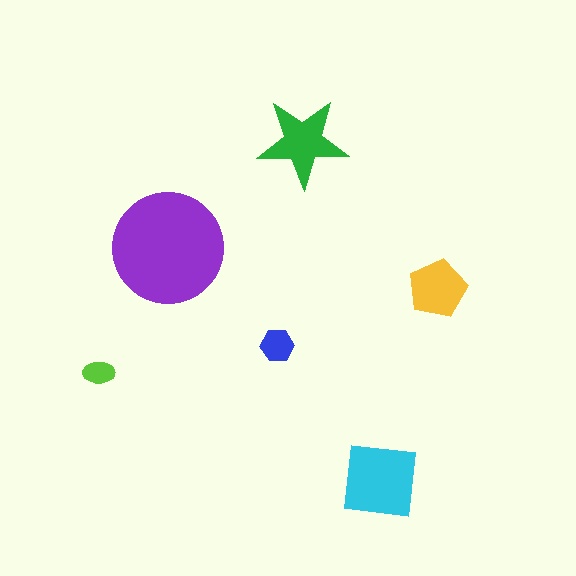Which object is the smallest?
The lime ellipse.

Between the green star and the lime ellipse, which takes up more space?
The green star.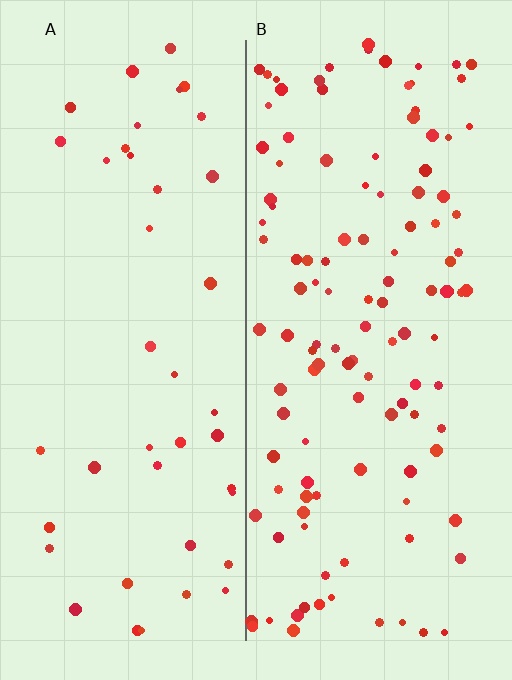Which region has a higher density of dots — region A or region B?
B (the right).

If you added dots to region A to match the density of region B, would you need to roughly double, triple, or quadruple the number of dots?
Approximately triple.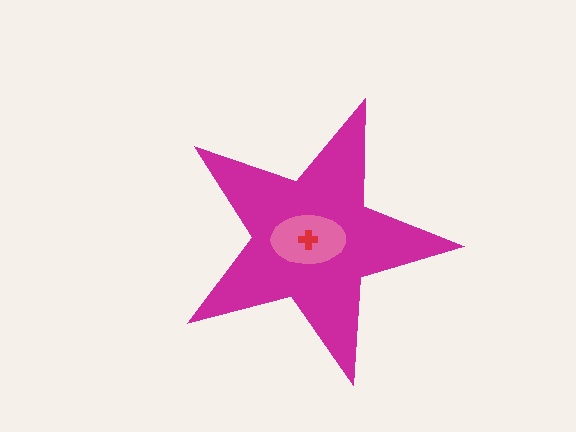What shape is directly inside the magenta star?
The pink ellipse.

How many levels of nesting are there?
3.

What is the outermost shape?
The magenta star.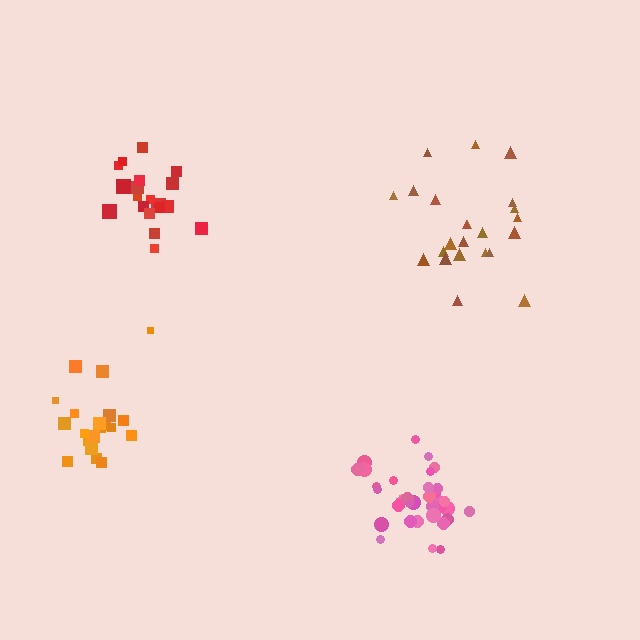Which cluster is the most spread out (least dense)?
Brown.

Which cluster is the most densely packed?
Pink.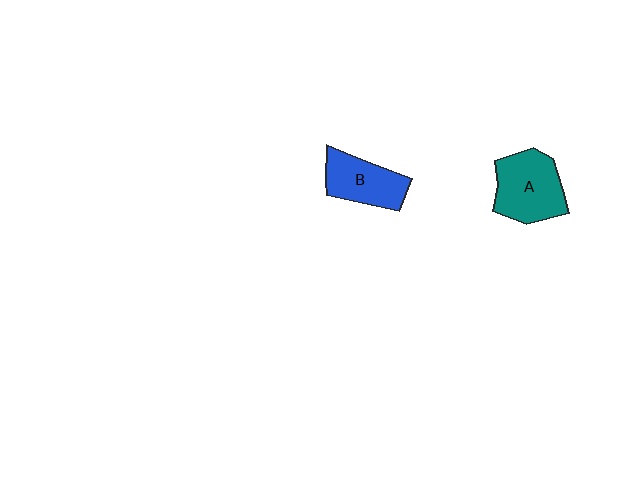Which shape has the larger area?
Shape A (teal).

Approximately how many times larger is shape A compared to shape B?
Approximately 1.2 times.